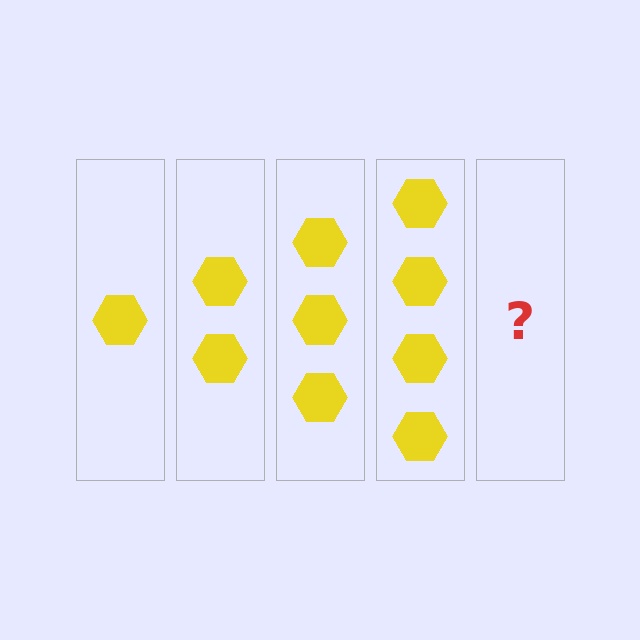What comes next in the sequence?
The next element should be 5 hexagons.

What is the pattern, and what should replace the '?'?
The pattern is that each step adds one more hexagon. The '?' should be 5 hexagons.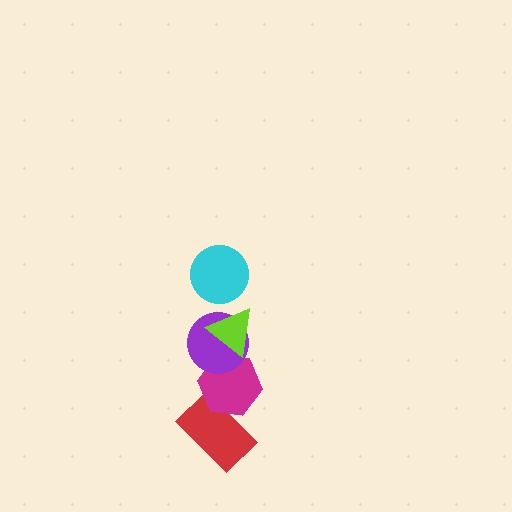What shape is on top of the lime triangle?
The cyan circle is on top of the lime triangle.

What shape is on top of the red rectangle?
The magenta hexagon is on top of the red rectangle.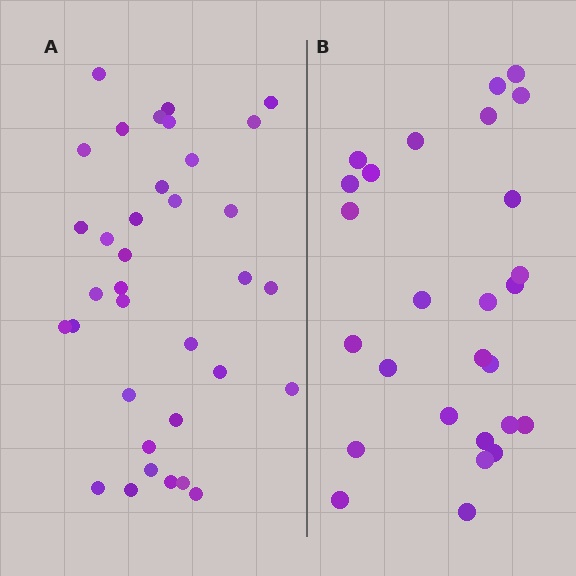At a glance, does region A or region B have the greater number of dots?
Region A (the left region) has more dots.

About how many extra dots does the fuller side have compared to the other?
Region A has roughly 8 or so more dots than region B.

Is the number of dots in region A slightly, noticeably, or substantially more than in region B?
Region A has noticeably more, but not dramatically so. The ratio is roughly 1.3 to 1.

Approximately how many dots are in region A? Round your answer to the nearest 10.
About 40 dots. (The exact count is 35, which rounds to 40.)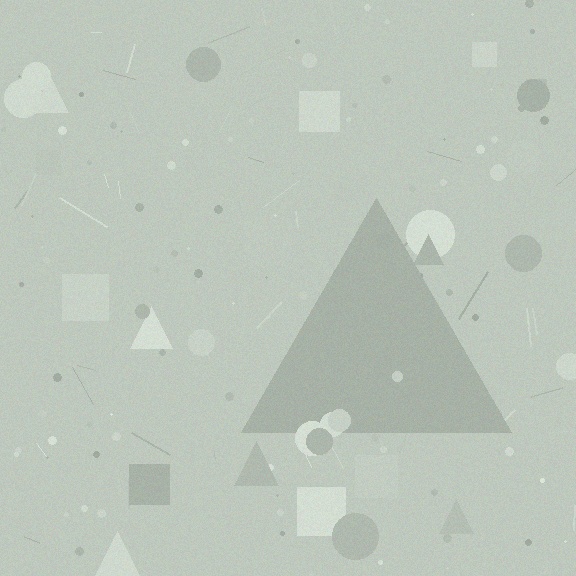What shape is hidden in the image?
A triangle is hidden in the image.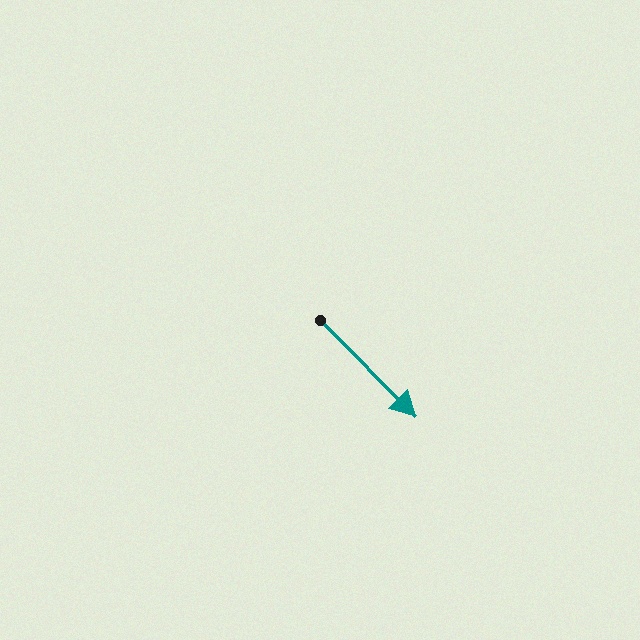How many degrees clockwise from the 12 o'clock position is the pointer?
Approximately 135 degrees.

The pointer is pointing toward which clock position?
Roughly 5 o'clock.